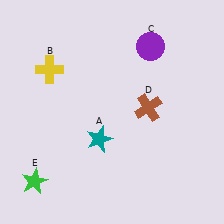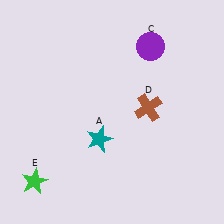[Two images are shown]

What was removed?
The yellow cross (B) was removed in Image 2.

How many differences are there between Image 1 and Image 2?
There is 1 difference between the two images.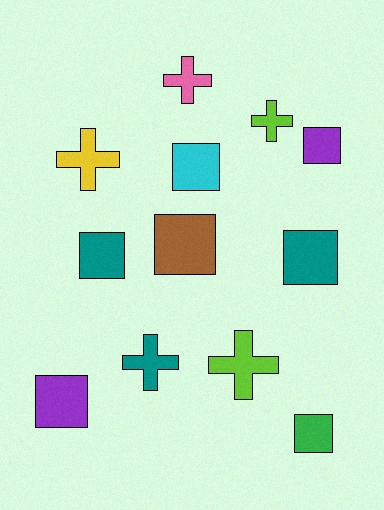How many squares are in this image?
There are 7 squares.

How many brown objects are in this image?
There is 1 brown object.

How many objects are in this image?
There are 12 objects.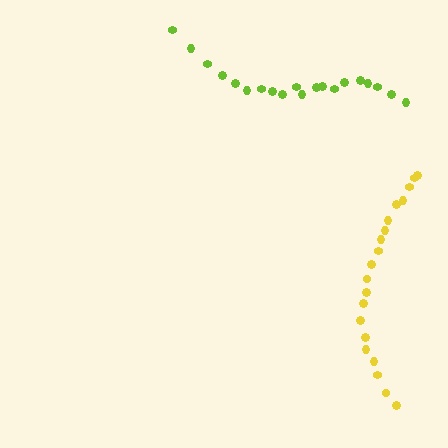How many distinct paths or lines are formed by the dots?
There are 2 distinct paths.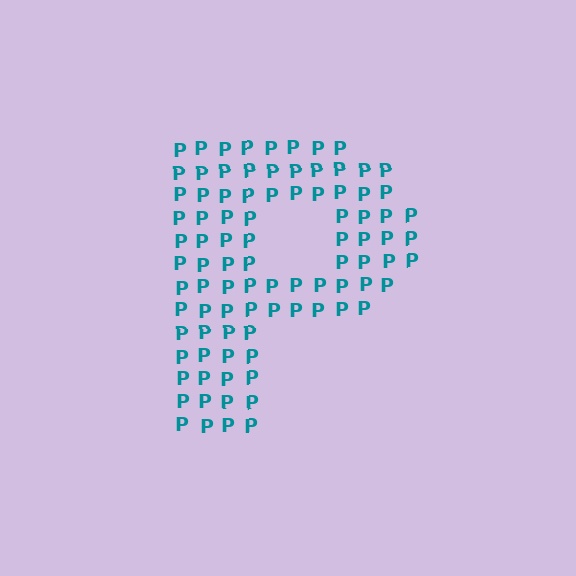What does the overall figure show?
The overall figure shows the letter P.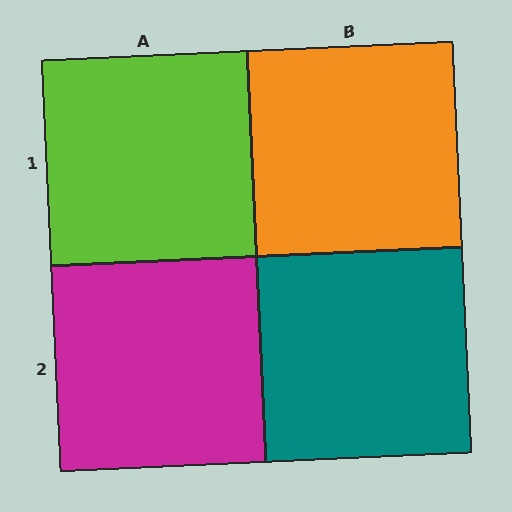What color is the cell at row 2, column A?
Magenta.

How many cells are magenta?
1 cell is magenta.